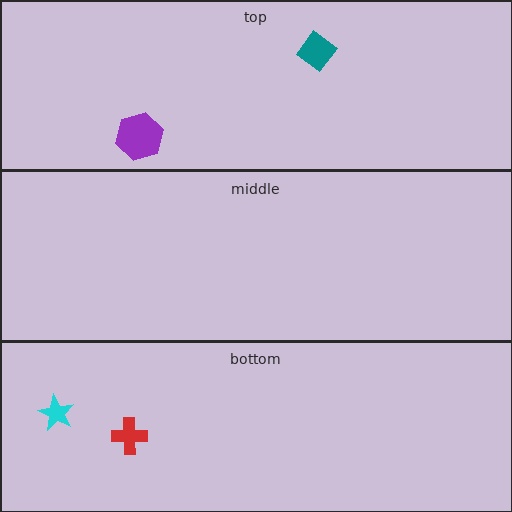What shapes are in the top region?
The purple hexagon, the teal diamond.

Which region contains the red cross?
The bottom region.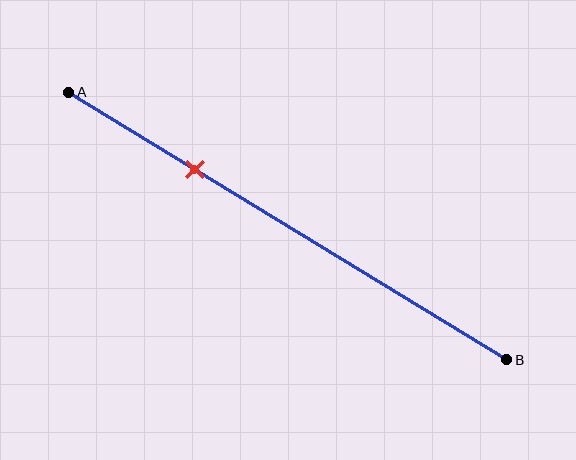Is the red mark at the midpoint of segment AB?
No, the mark is at about 30% from A, not at the 50% midpoint.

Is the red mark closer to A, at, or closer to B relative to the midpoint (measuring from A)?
The red mark is closer to point A than the midpoint of segment AB.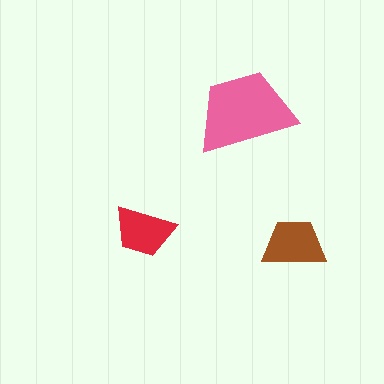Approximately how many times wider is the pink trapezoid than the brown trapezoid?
About 1.5 times wider.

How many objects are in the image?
There are 3 objects in the image.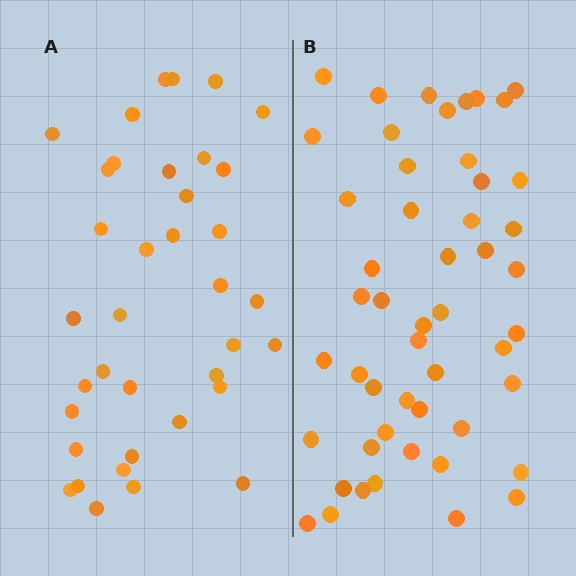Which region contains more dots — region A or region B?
Region B (the right region) has more dots.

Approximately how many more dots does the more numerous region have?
Region B has approximately 15 more dots than region A.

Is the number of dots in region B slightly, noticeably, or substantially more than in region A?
Region B has noticeably more, but not dramatically so. The ratio is roughly 1.4 to 1.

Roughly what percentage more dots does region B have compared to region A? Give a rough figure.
About 35% more.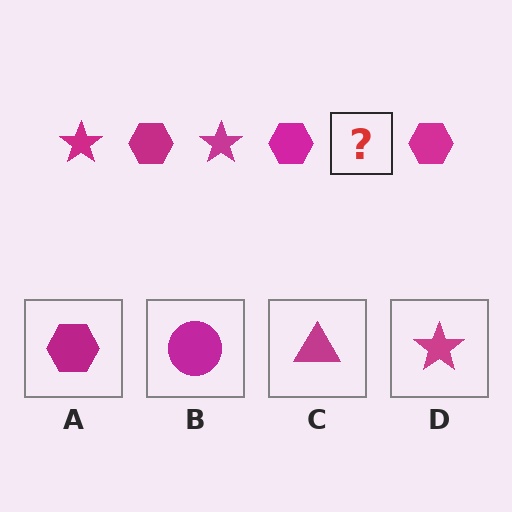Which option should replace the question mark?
Option D.